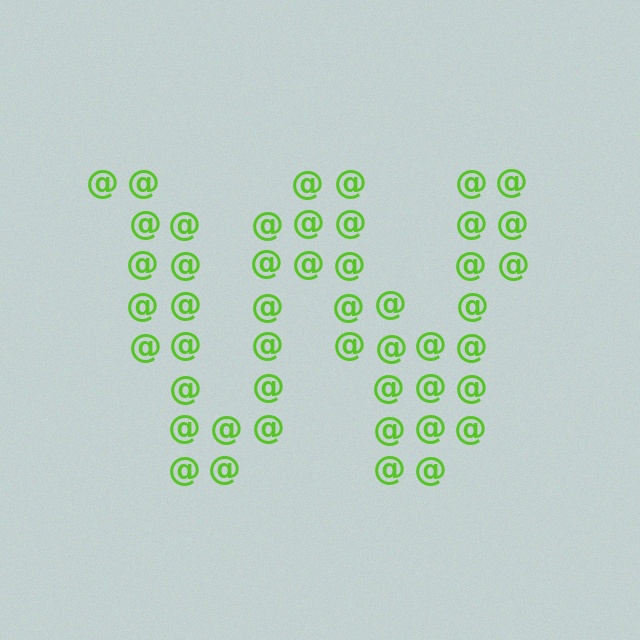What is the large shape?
The large shape is the letter W.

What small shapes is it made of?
It is made of small at signs.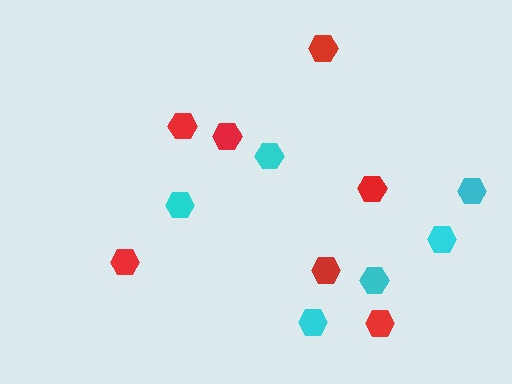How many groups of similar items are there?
There are 2 groups: one group of cyan hexagons (6) and one group of red hexagons (7).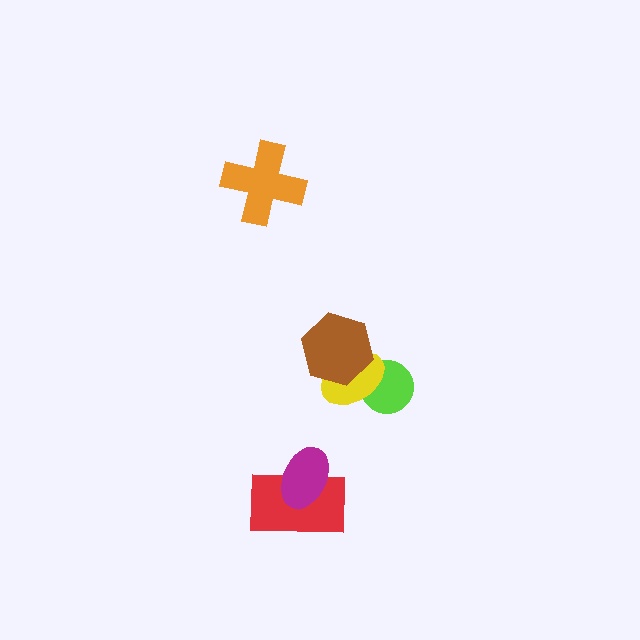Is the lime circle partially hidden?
Yes, it is partially covered by another shape.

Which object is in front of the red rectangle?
The magenta ellipse is in front of the red rectangle.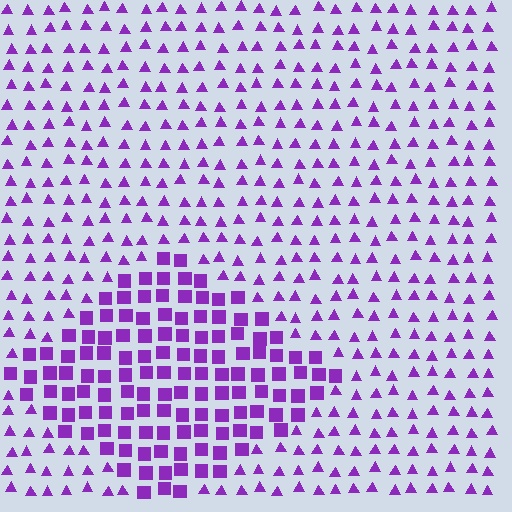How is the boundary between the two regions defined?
The boundary is defined by a change in element shape: squares inside vs. triangles outside. All elements share the same color and spacing.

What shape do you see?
I see a diamond.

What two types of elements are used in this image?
The image uses squares inside the diamond region and triangles outside it.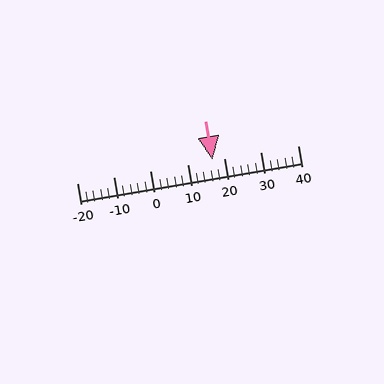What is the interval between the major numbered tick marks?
The major tick marks are spaced 10 units apart.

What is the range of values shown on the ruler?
The ruler shows values from -20 to 40.